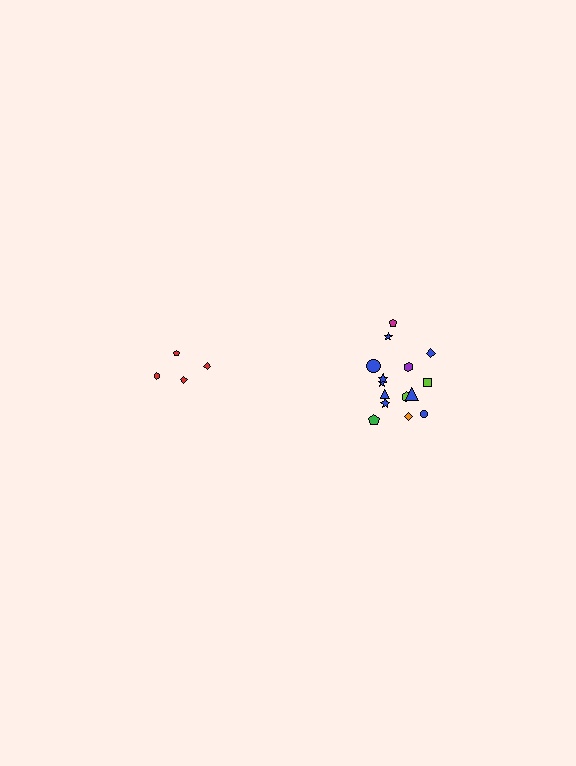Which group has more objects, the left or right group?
The right group.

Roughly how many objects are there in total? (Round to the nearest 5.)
Roughly 20 objects in total.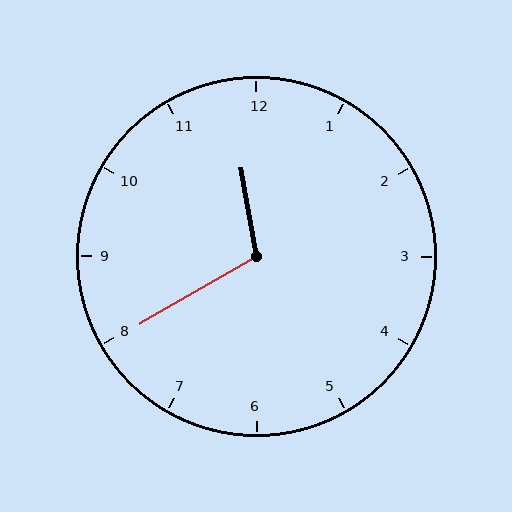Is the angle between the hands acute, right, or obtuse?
It is obtuse.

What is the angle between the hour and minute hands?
Approximately 110 degrees.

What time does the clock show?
11:40.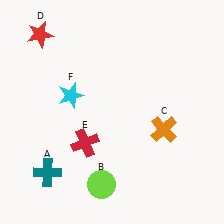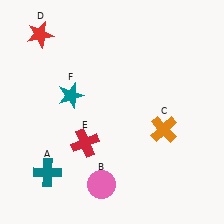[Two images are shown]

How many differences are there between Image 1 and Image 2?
There are 2 differences between the two images.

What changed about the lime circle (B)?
In Image 1, B is lime. In Image 2, it changed to pink.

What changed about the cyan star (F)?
In Image 1, F is cyan. In Image 2, it changed to teal.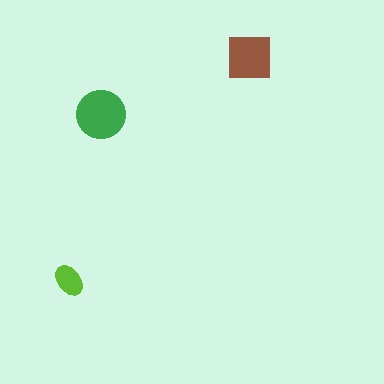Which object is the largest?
The green circle.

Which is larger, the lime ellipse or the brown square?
The brown square.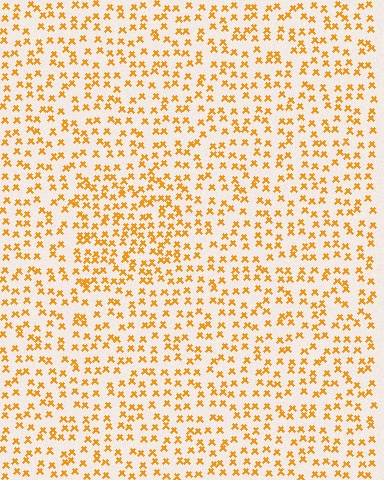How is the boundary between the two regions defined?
The boundary is defined by a change in element density (approximately 1.6x ratio). All elements are the same color, size, and shape.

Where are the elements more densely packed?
The elements are more densely packed inside the rectangle boundary.